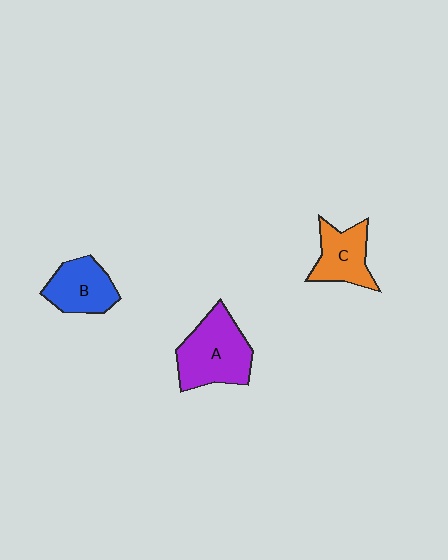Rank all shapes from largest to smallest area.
From largest to smallest: A (purple), B (blue), C (orange).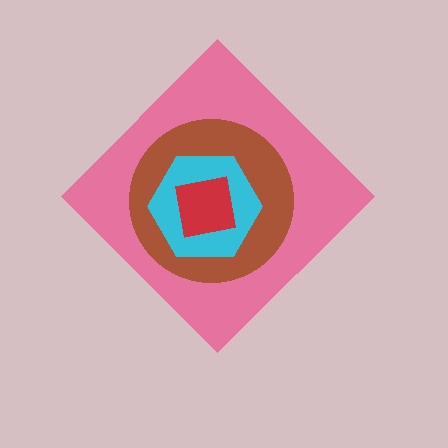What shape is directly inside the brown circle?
The cyan hexagon.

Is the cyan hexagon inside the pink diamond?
Yes.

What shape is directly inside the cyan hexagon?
The red square.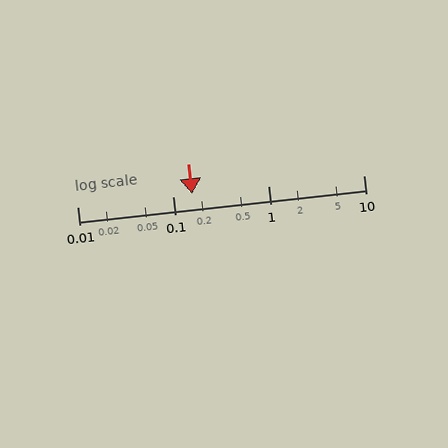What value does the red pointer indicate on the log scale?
The pointer indicates approximately 0.16.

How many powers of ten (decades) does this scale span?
The scale spans 3 decades, from 0.01 to 10.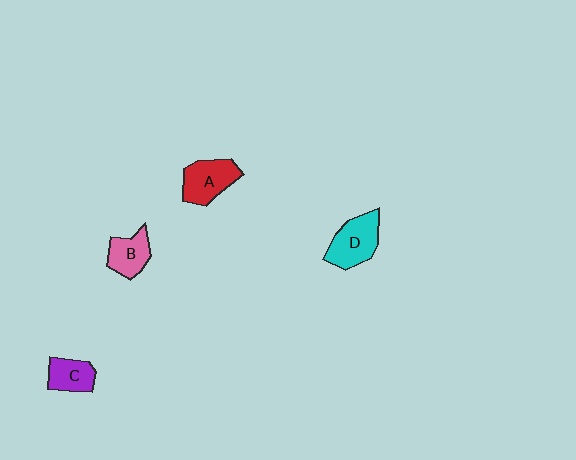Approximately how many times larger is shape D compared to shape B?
Approximately 1.4 times.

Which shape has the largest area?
Shape D (cyan).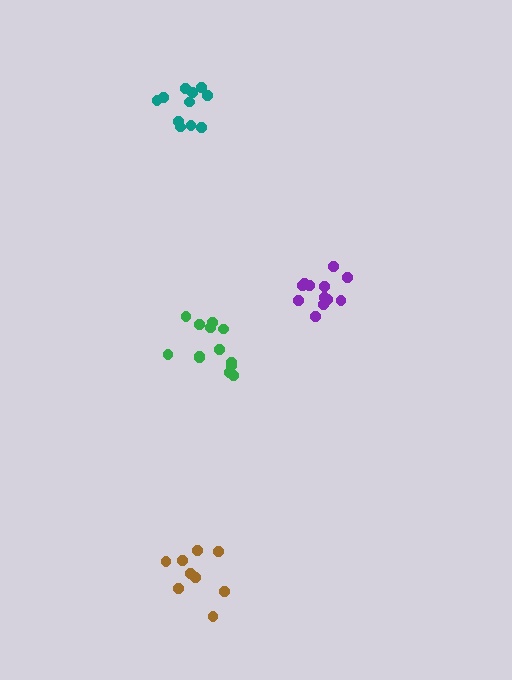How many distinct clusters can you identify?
There are 4 distinct clusters.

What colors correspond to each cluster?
The clusters are colored: purple, green, teal, brown.